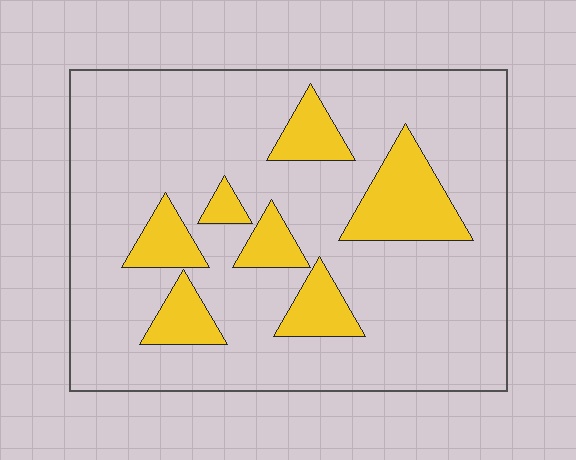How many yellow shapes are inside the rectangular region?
7.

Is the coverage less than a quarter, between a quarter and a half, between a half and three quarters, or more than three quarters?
Less than a quarter.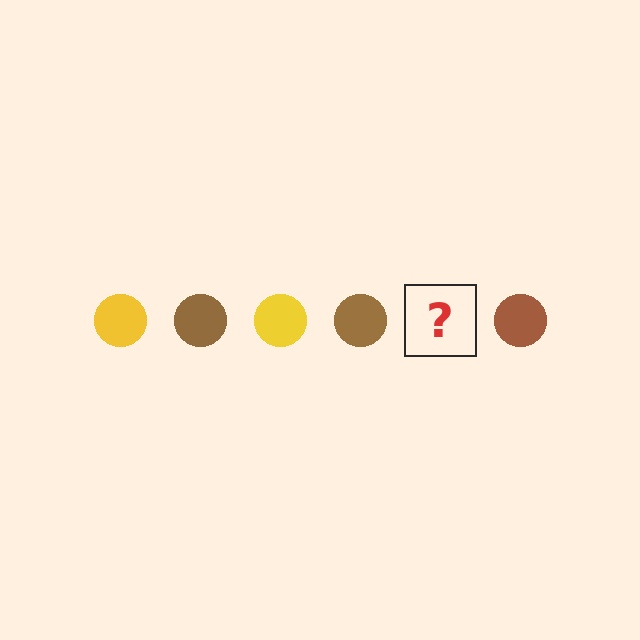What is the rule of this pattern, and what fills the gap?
The rule is that the pattern cycles through yellow, brown circles. The gap should be filled with a yellow circle.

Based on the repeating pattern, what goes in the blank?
The blank should be a yellow circle.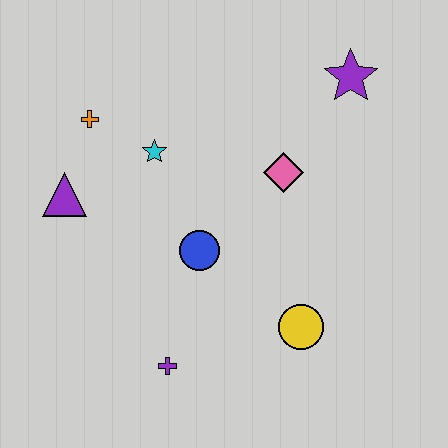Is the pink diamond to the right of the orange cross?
Yes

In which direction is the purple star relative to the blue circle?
The purple star is above the blue circle.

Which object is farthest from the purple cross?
The purple star is farthest from the purple cross.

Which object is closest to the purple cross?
The blue circle is closest to the purple cross.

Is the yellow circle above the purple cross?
Yes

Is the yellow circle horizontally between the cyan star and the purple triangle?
No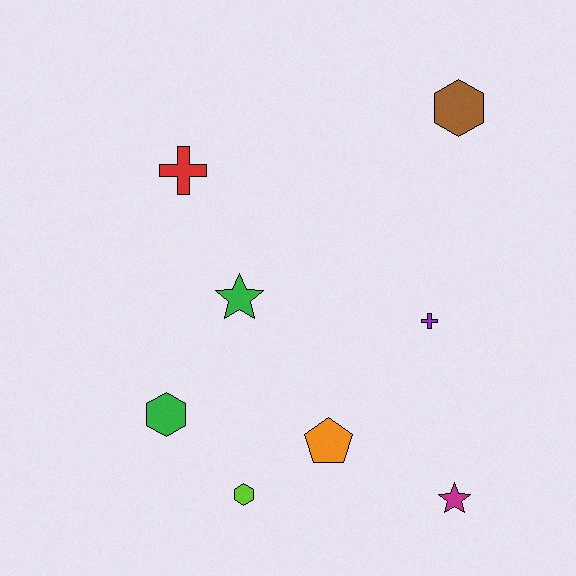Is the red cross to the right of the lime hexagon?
No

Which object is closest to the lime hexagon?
The orange pentagon is closest to the lime hexagon.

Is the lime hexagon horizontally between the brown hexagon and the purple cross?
No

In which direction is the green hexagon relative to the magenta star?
The green hexagon is to the left of the magenta star.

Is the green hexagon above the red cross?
No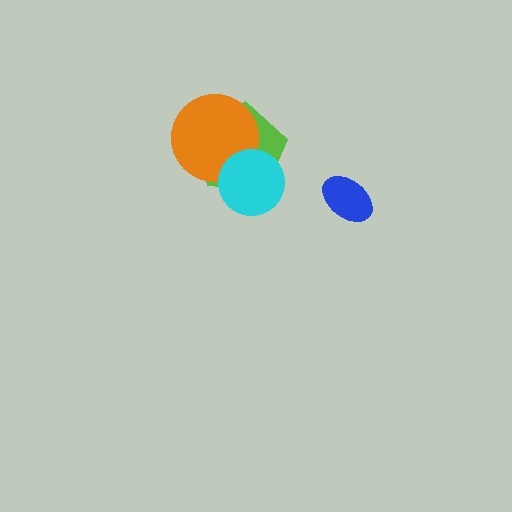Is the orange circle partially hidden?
Yes, it is partially covered by another shape.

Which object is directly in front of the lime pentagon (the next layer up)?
The orange circle is directly in front of the lime pentagon.